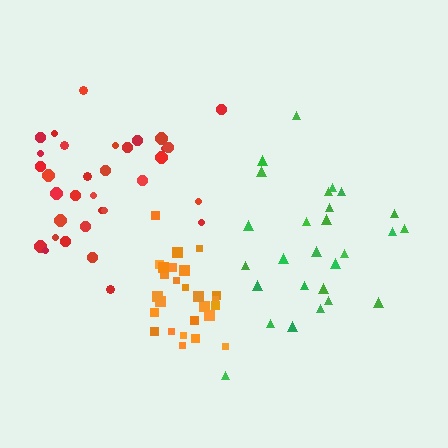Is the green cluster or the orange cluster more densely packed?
Orange.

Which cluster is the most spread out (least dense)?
Green.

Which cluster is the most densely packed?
Orange.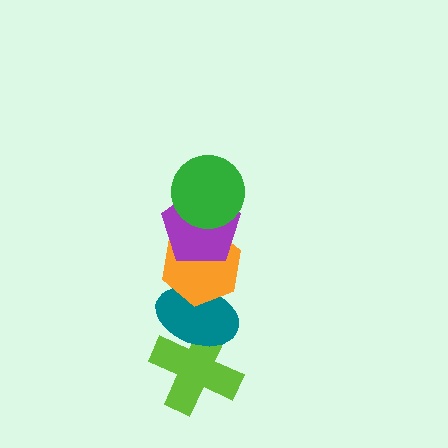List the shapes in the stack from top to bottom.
From top to bottom: the green circle, the purple pentagon, the orange hexagon, the teal ellipse, the lime cross.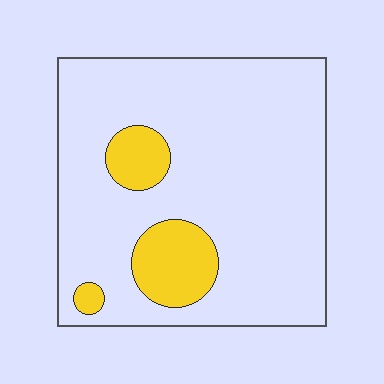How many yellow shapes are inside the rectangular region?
3.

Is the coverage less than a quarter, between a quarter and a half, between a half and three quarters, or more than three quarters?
Less than a quarter.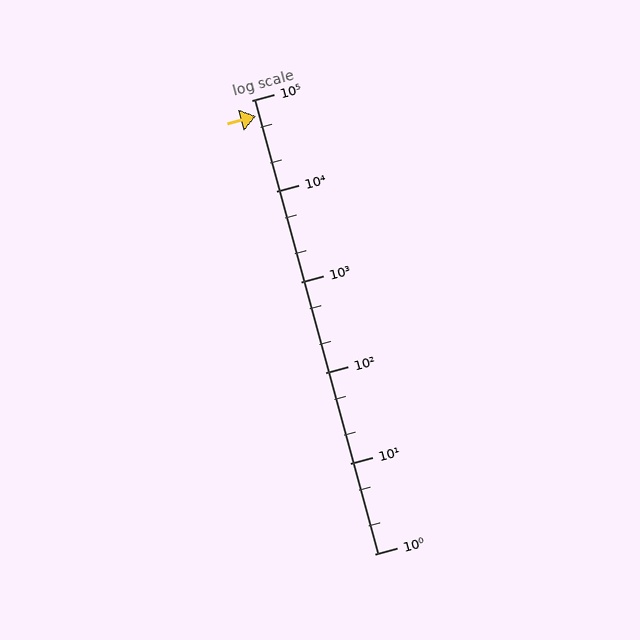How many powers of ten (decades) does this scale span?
The scale spans 5 decades, from 1 to 100000.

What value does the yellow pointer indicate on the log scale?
The pointer indicates approximately 67000.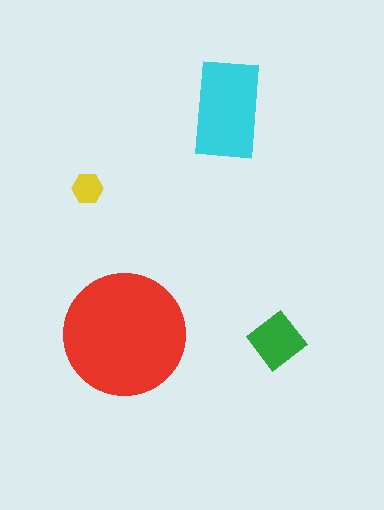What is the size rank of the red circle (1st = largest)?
1st.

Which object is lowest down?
The green diamond is bottommost.